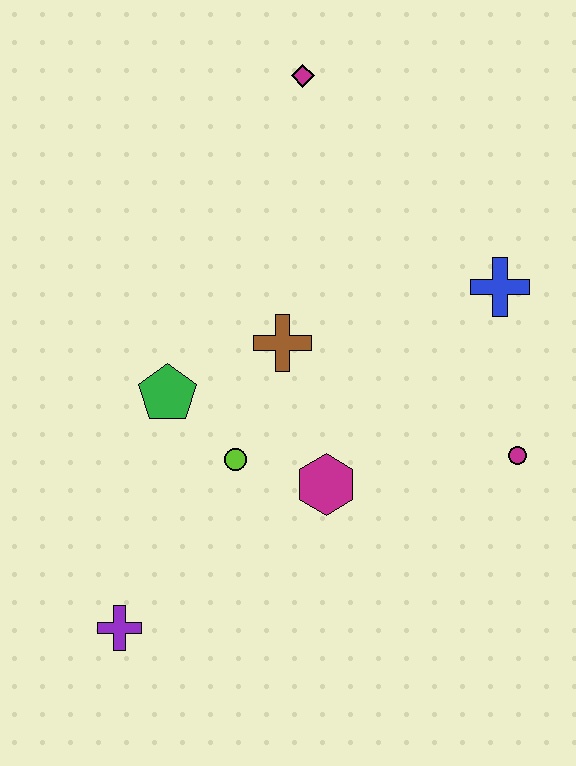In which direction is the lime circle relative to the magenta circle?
The lime circle is to the left of the magenta circle.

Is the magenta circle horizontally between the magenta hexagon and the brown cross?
No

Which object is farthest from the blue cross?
The purple cross is farthest from the blue cross.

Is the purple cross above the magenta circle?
No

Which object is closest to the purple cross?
The lime circle is closest to the purple cross.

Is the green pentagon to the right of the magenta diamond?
No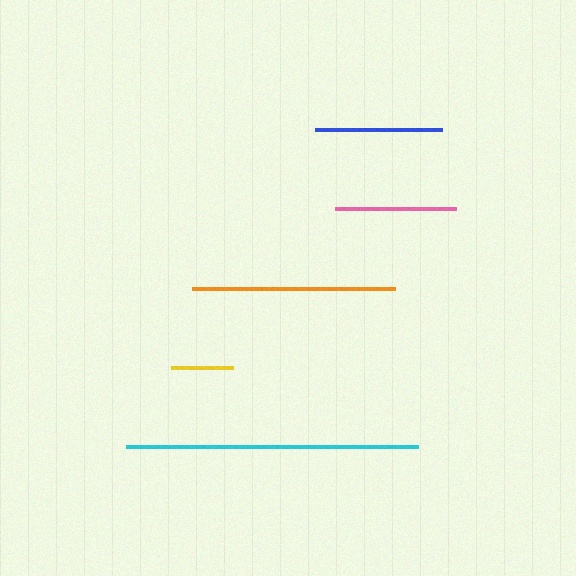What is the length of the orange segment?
The orange segment is approximately 203 pixels long.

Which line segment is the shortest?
The yellow line is the shortest at approximately 62 pixels.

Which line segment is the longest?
The cyan line is the longest at approximately 291 pixels.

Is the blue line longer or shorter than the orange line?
The orange line is longer than the blue line.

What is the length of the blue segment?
The blue segment is approximately 127 pixels long.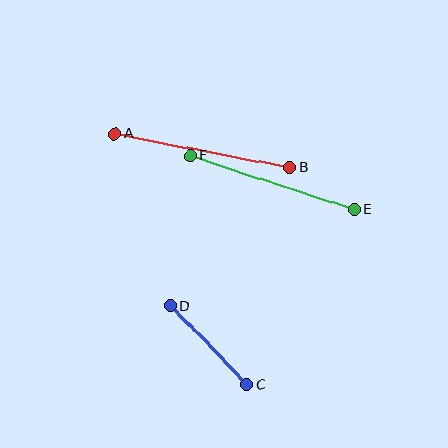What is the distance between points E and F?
The distance is approximately 172 pixels.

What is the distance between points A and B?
The distance is approximately 179 pixels.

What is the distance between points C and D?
The distance is approximately 110 pixels.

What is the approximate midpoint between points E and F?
The midpoint is at approximately (272, 182) pixels.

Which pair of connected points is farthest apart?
Points A and B are farthest apart.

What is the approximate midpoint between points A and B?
The midpoint is at approximately (202, 151) pixels.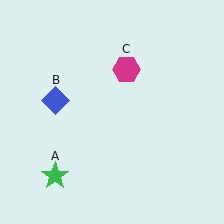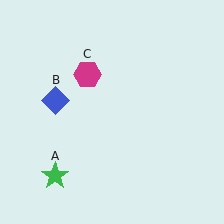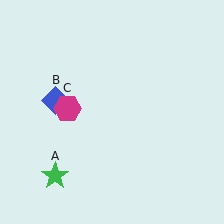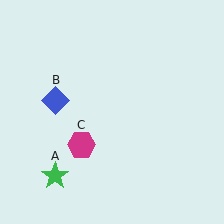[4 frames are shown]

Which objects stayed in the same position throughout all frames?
Green star (object A) and blue diamond (object B) remained stationary.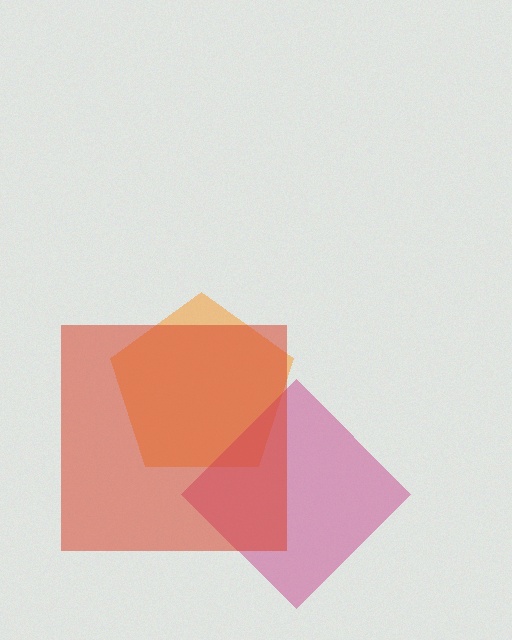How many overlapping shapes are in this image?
There are 3 overlapping shapes in the image.